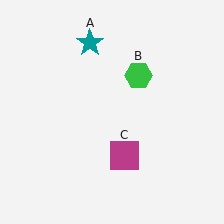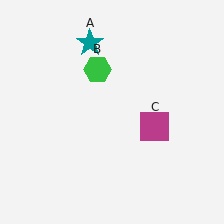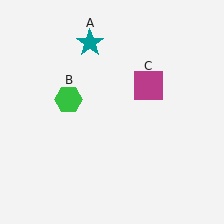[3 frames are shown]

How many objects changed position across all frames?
2 objects changed position: green hexagon (object B), magenta square (object C).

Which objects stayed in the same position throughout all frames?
Teal star (object A) remained stationary.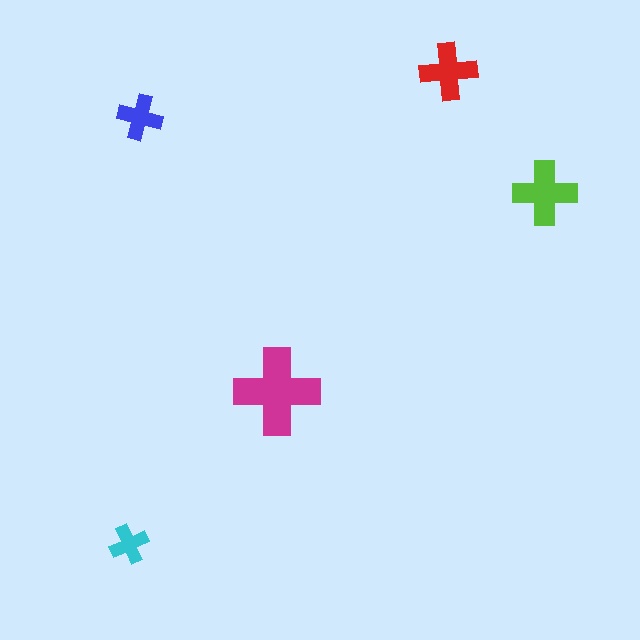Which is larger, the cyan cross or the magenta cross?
The magenta one.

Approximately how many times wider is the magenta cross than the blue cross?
About 2 times wider.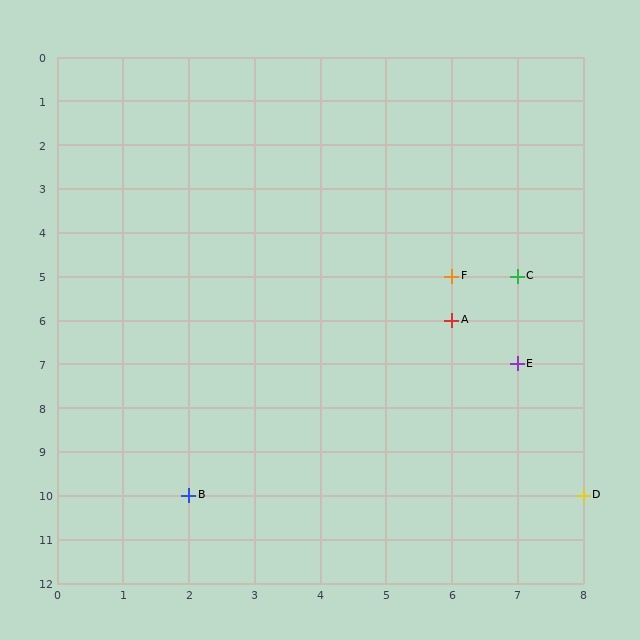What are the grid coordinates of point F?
Point F is at grid coordinates (6, 5).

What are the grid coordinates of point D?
Point D is at grid coordinates (8, 10).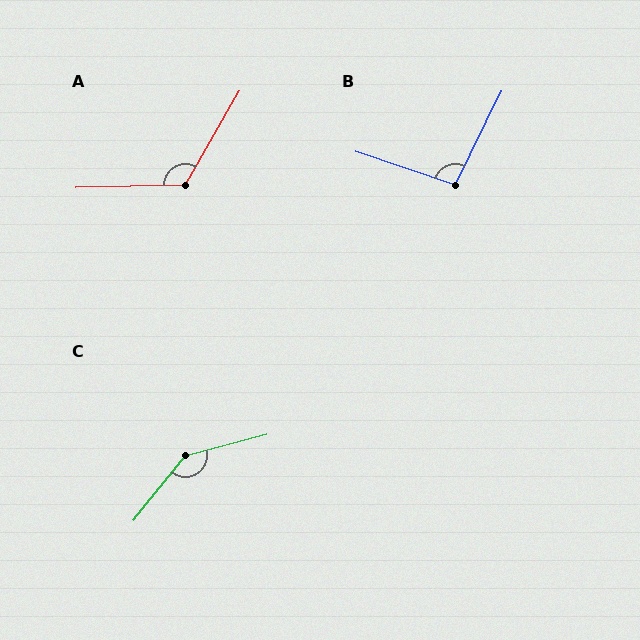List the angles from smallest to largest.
B (98°), A (121°), C (143°).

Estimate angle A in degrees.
Approximately 121 degrees.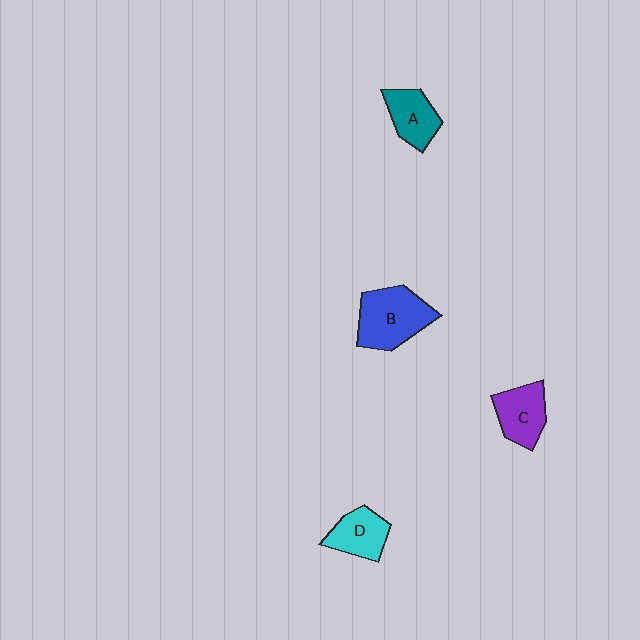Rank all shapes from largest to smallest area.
From largest to smallest: B (blue), C (purple), D (cyan), A (teal).